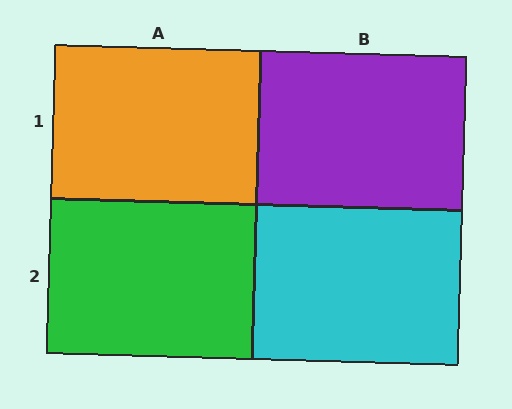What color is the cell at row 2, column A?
Green.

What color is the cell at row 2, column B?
Cyan.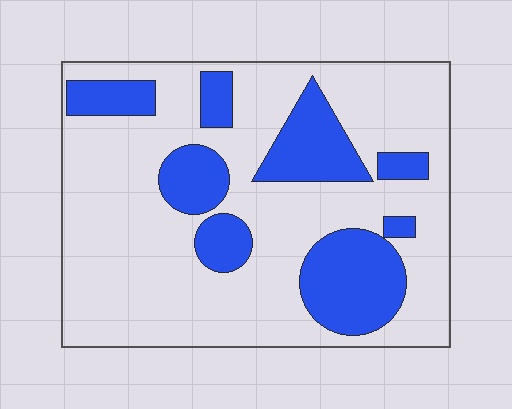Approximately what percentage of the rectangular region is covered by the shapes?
Approximately 25%.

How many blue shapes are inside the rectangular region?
8.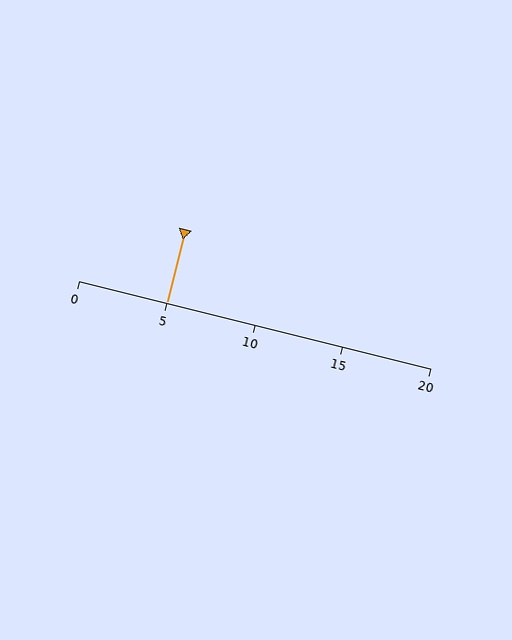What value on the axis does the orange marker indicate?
The marker indicates approximately 5.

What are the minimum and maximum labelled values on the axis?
The axis runs from 0 to 20.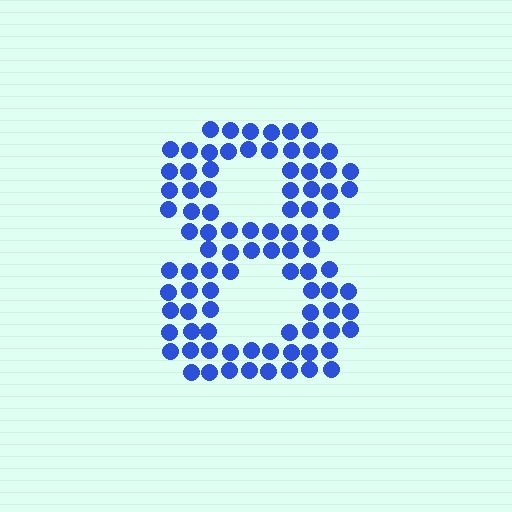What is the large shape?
The large shape is the digit 8.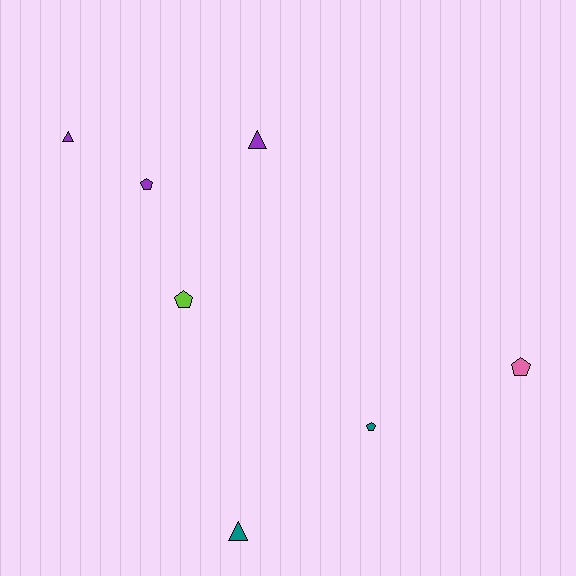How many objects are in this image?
There are 7 objects.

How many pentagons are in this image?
There are 4 pentagons.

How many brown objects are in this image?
There are no brown objects.